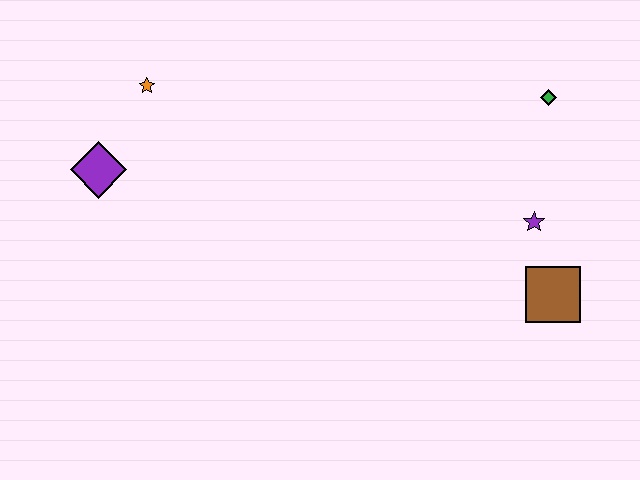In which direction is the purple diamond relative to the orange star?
The purple diamond is below the orange star.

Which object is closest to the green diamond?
The purple star is closest to the green diamond.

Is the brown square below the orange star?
Yes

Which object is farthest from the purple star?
The purple diamond is farthest from the purple star.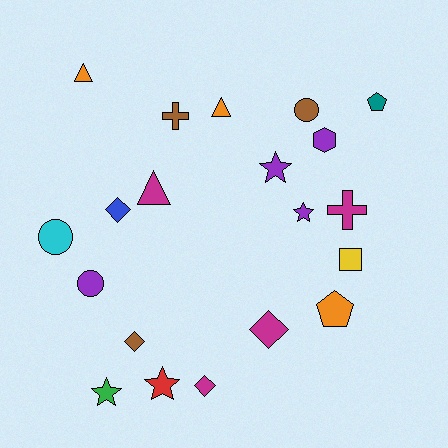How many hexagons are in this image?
There is 1 hexagon.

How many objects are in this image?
There are 20 objects.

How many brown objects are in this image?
There are 3 brown objects.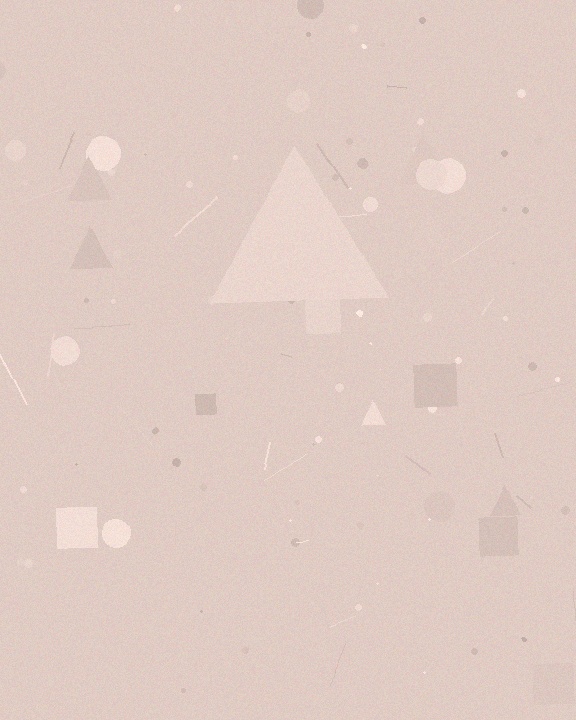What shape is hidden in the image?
A triangle is hidden in the image.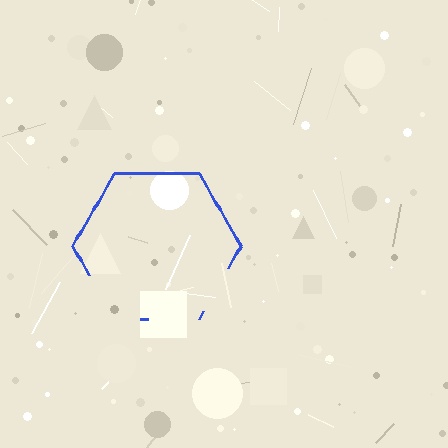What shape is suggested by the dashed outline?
The dashed outline suggests a hexagon.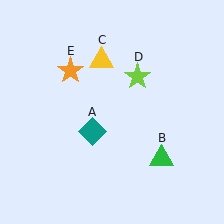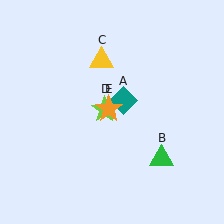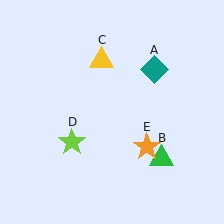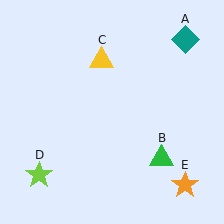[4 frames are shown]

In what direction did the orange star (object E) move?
The orange star (object E) moved down and to the right.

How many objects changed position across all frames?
3 objects changed position: teal diamond (object A), lime star (object D), orange star (object E).